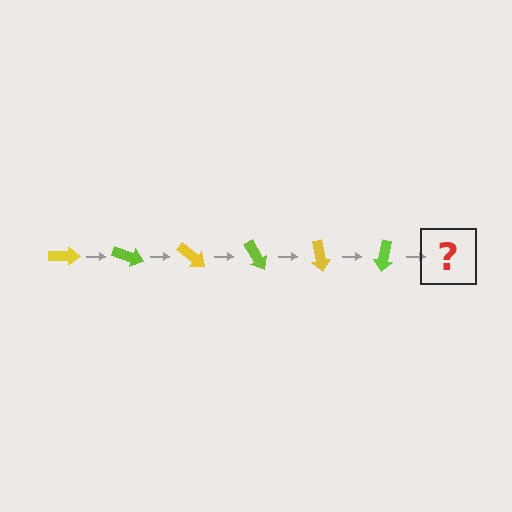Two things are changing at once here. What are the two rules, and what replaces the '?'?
The two rules are that it rotates 20 degrees each step and the color cycles through yellow and lime. The '?' should be a yellow arrow, rotated 120 degrees from the start.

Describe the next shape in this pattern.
It should be a yellow arrow, rotated 120 degrees from the start.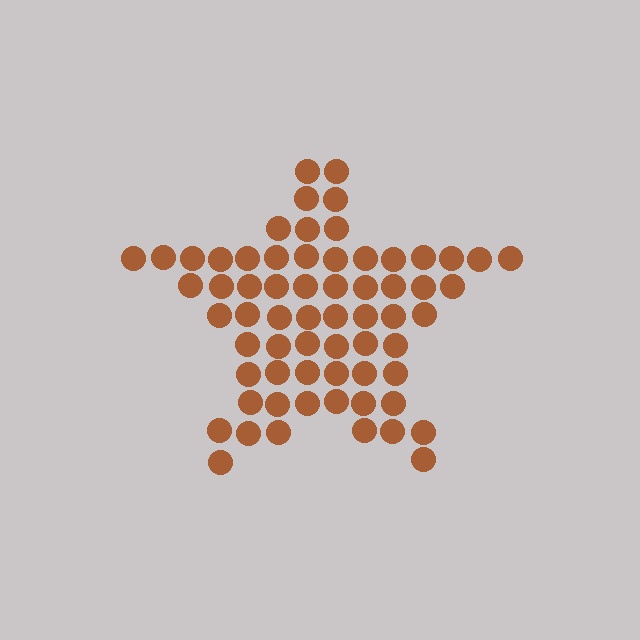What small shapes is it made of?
It is made of small circles.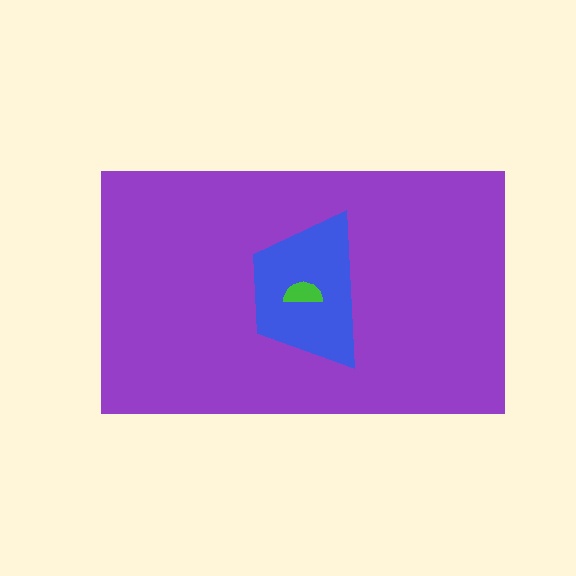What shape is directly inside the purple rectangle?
The blue trapezoid.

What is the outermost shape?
The purple rectangle.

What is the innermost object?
The green semicircle.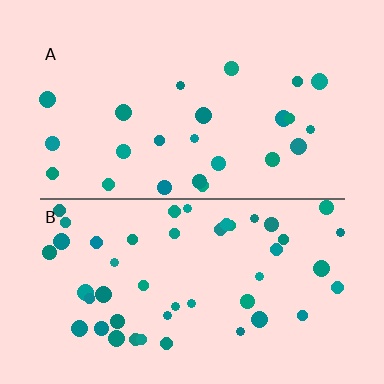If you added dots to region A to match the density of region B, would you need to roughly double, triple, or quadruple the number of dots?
Approximately double.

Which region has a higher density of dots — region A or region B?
B (the bottom).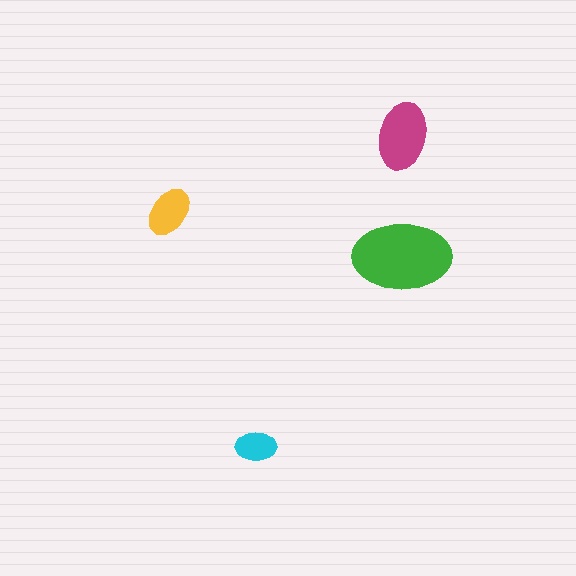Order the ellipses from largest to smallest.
the green one, the magenta one, the yellow one, the cyan one.